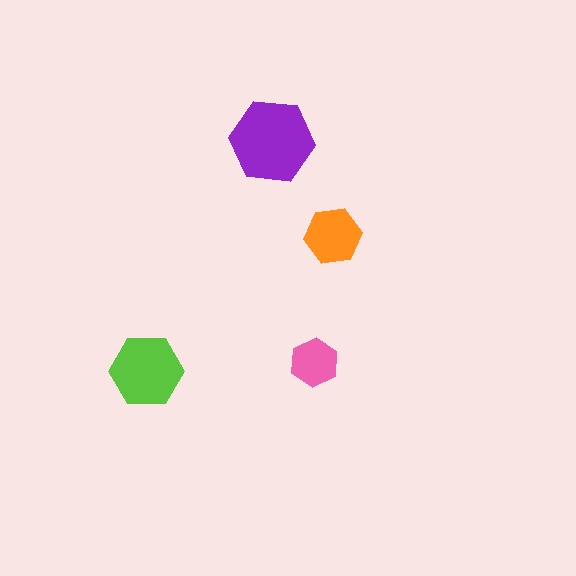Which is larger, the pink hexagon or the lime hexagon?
The lime one.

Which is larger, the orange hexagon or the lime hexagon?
The lime one.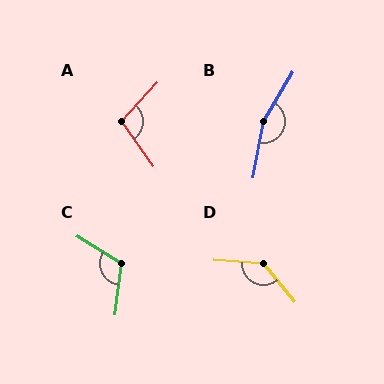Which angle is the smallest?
A, at approximately 102 degrees.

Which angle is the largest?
B, at approximately 160 degrees.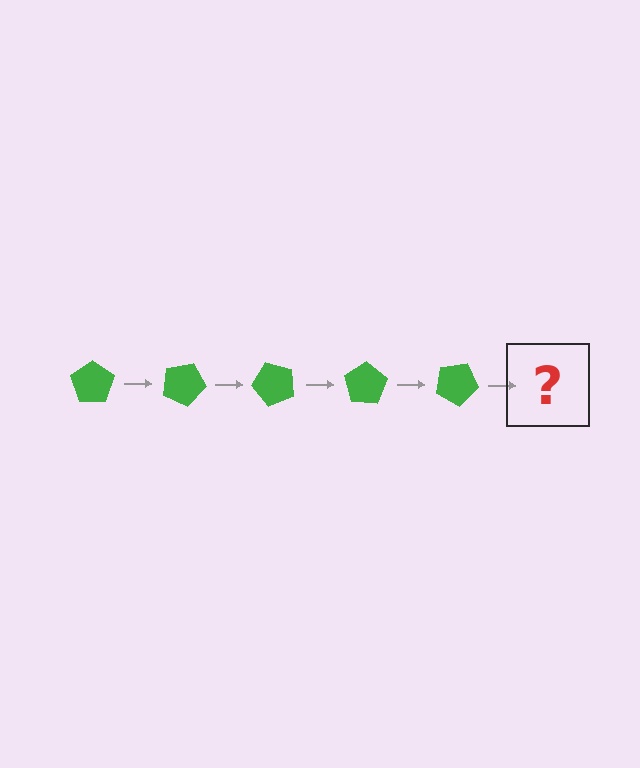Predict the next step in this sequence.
The next step is a green pentagon rotated 125 degrees.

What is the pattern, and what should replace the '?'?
The pattern is that the pentagon rotates 25 degrees each step. The '?' should be a green pentagon rotated 125 degrees.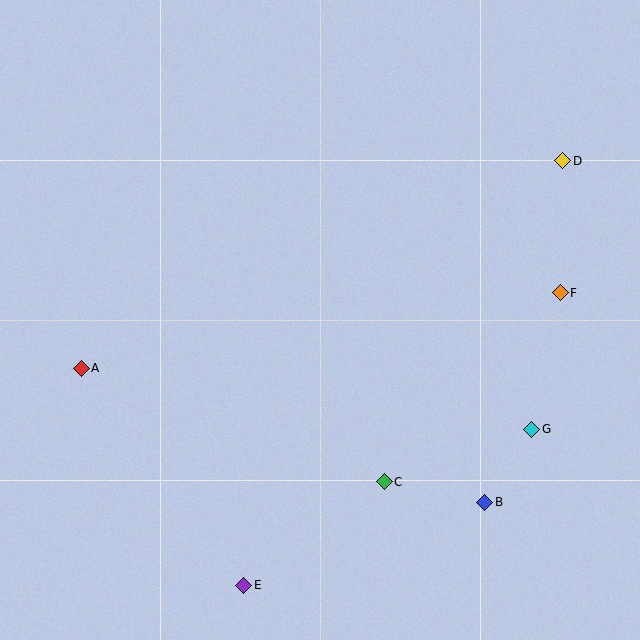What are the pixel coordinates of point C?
Point C is at (384, 482).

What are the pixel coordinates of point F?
Point F is at (560, 293).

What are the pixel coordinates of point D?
Point D is at (563, 161).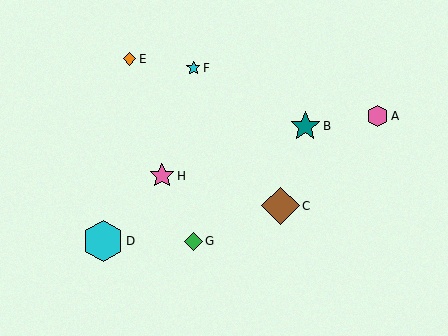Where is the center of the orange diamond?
The center of the orange diamond is at (130, 59).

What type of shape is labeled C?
Shape C is a brown diamond.